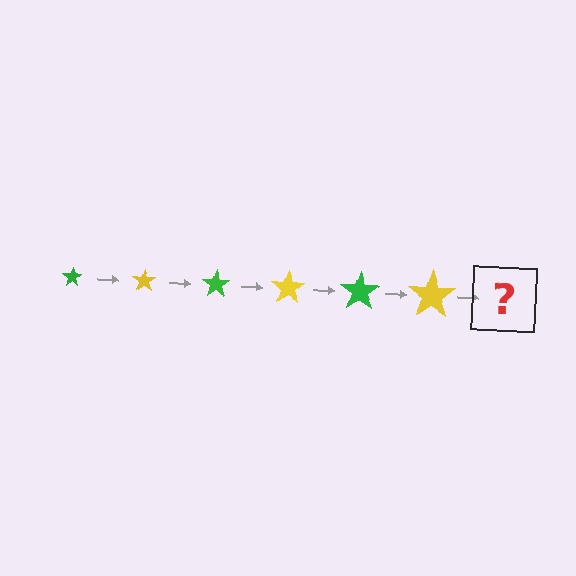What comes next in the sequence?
The next element should be a green star, larger than the previous one.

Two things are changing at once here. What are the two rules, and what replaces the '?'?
The two rules are that the star grows larger each step and the color cycles through green and yellow. The '?' should be a green star, larger than the previous one.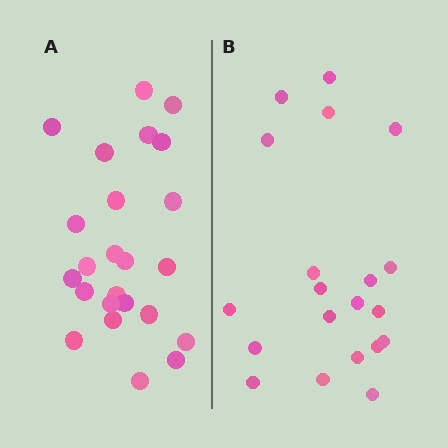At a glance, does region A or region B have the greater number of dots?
Region A (the left region) has more dots.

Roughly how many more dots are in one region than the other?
Region A has about 4 more dots than region B.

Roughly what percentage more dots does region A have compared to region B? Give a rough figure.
About 20% more.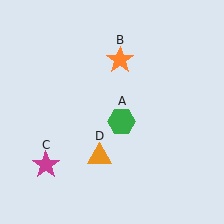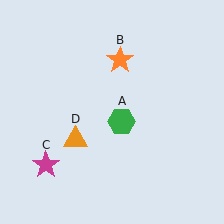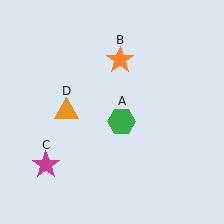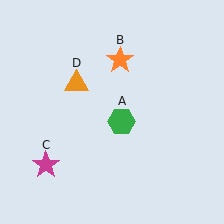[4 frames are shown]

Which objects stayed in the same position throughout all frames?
Green hexagon (object A) and orange star (object B) and magenta star (object C) remained stationary.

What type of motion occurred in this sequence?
The orange triangle (object D) rotated clockwise around the center of the scene.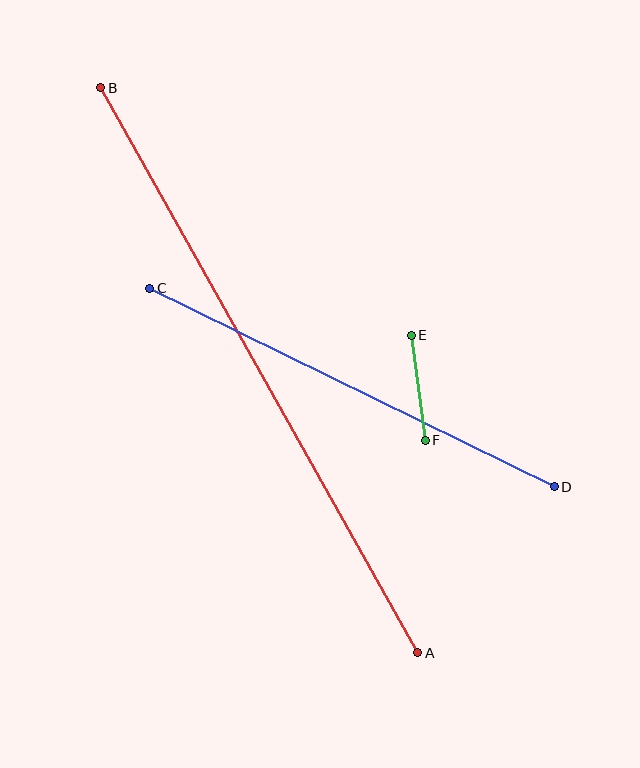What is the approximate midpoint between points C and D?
The midpoint is at approximately (352, 388) pixels.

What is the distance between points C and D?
The distance is approximately 450 pixels.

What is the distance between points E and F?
The distance is approximately 106 pixels.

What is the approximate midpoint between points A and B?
The midpoint is at approximately (259, 370) pixels.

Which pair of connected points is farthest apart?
Points A and B are farthest apart.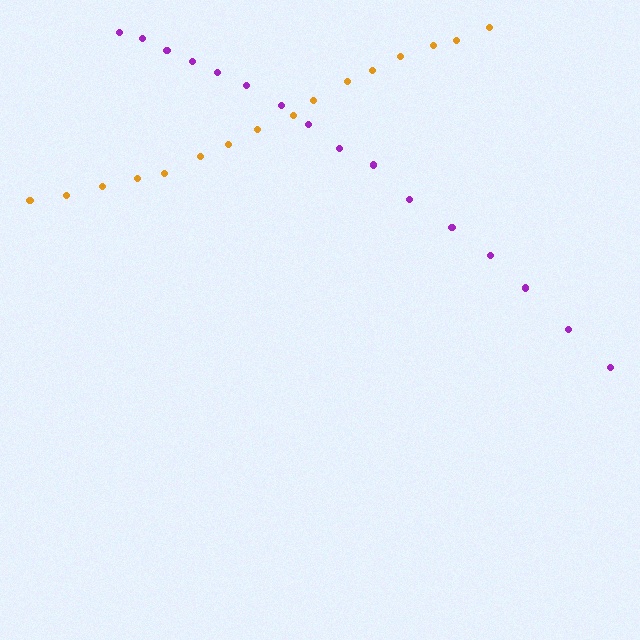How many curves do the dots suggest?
There are 2 distinct paths.